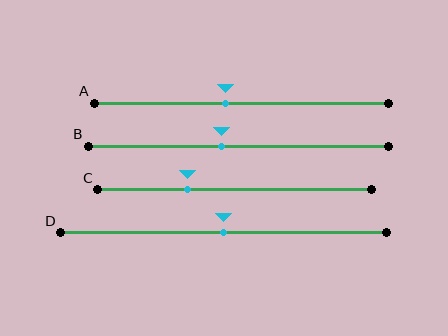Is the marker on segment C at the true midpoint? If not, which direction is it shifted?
No, the marker on segment C is shifted to the left by about 17% of the segment length.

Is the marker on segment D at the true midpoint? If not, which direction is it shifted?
Yes, the marker on segment D is at the true midpoint.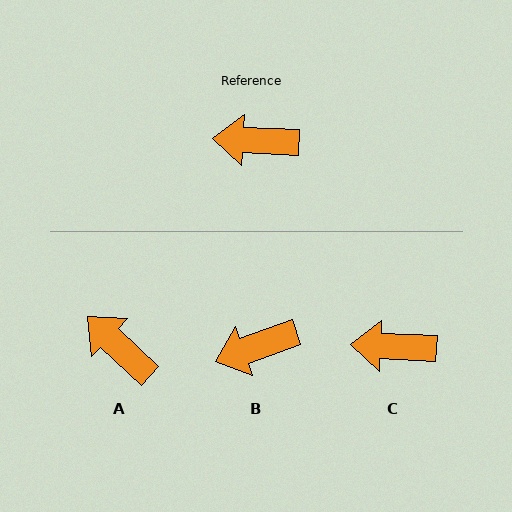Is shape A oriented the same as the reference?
No, it is off by about 41 degrees.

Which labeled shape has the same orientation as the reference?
C.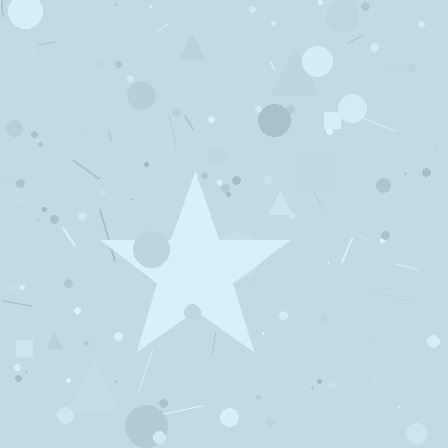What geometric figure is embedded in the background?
A star is embedded in the background.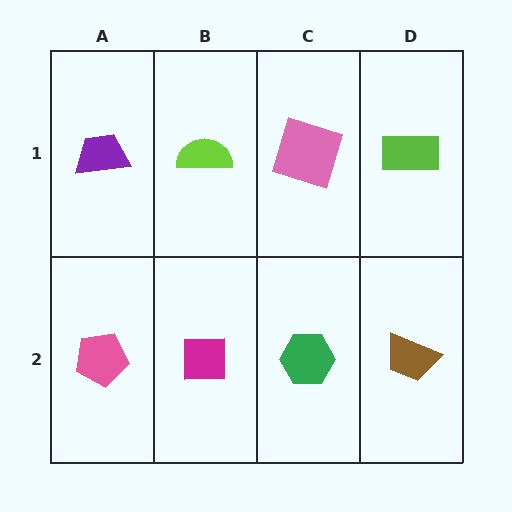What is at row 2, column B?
A magenta square.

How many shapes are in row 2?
4 shapes.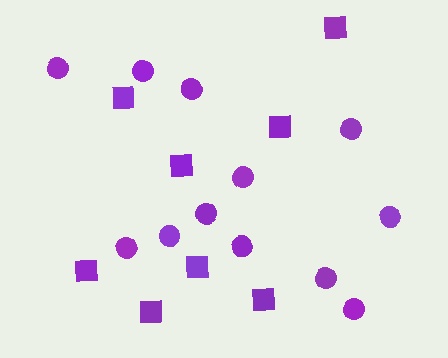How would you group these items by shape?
There are 2 groups: one group of circles (12) and one group of squares (8).